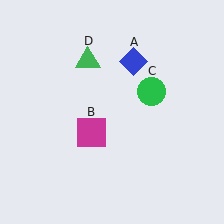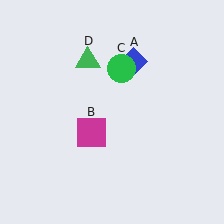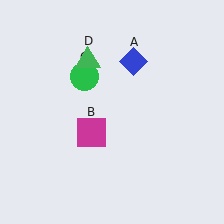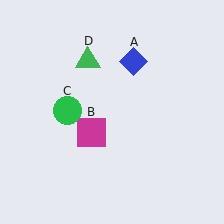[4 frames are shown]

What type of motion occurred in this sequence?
The green circle (object C) rotated counterclockwise around the center of the scene.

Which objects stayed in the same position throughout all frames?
Blue diamond (object A) and magenta square (object B) and green triangle (object D) remained stationary.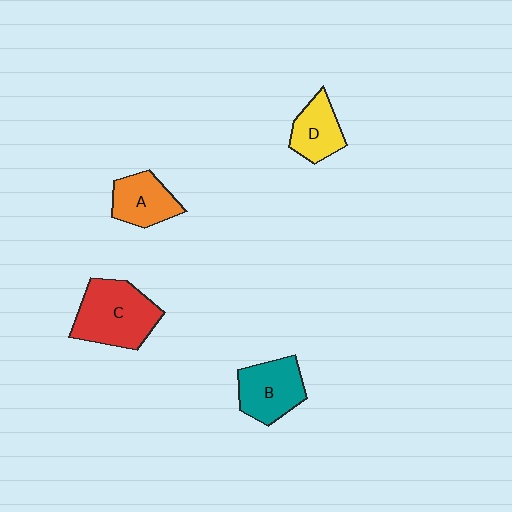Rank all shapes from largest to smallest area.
From largest to smallest: C (red), B (teal), A (orange), D (yellow).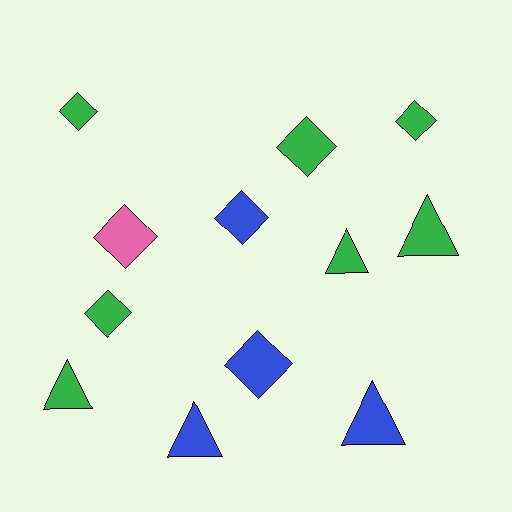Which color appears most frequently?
Green, with 7 objects.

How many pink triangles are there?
There are no pink triangles.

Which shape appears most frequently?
Diamond, with 7 objects.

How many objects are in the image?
There are 12 objects.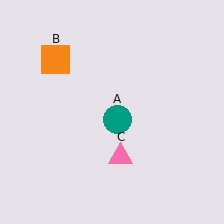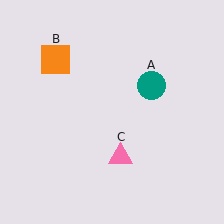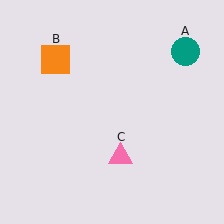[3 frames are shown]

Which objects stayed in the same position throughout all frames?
Orange square (object B) and pink triangle (object C) remained stationary.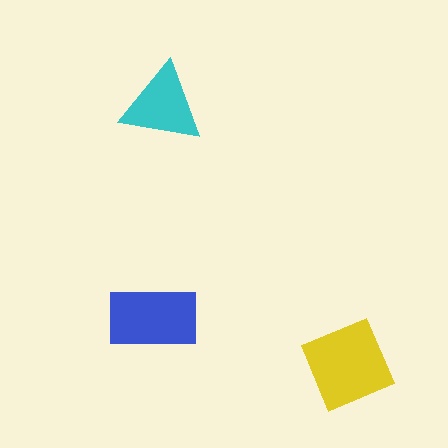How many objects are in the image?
There are 3 objects in the image.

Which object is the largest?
The yellow diamond.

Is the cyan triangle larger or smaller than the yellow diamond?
Smaller.